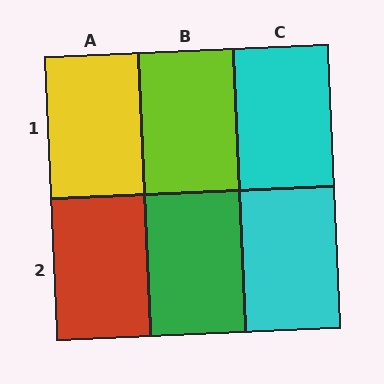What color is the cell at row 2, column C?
Cyan.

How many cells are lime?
1 cell is lime.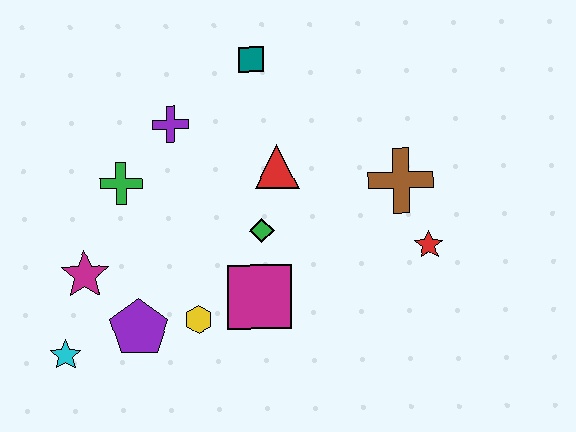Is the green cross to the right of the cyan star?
Yes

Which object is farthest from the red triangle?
The cyan star is farthest from the red triangle.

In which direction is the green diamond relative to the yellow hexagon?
The green diamond is above the yellow hexagon.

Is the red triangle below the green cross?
No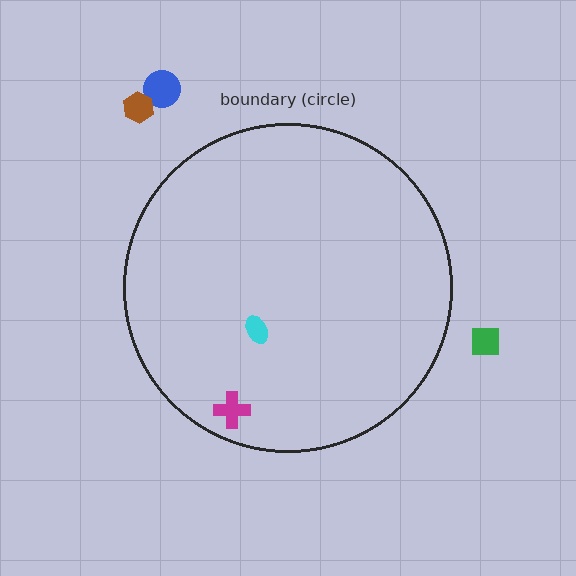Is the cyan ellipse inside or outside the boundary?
Inside.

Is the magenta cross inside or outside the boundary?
Inside.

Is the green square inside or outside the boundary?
Outside.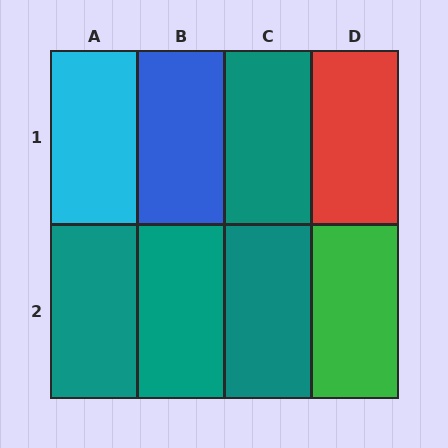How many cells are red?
1 cell is red.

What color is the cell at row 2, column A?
Teal.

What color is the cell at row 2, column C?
Teal.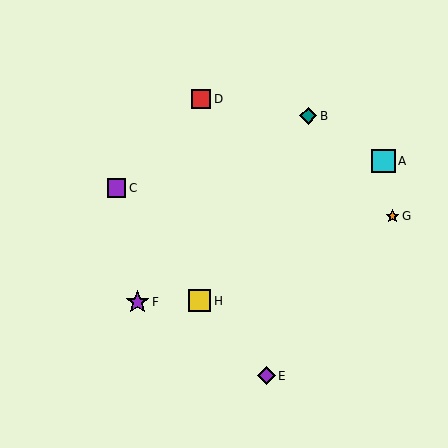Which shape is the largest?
The cyan square (labeled A) is the largest.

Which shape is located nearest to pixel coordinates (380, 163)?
The cyan square (labeled A) at (383, 161) is nearest to that location.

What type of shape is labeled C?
Shape C is a purple square.